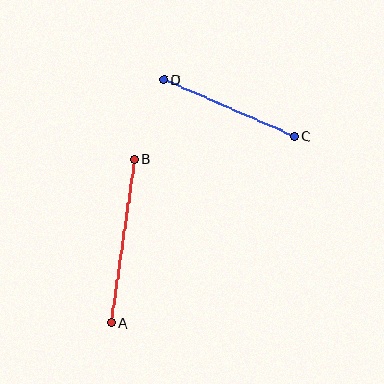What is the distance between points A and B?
The distance is approximately 165 pixels.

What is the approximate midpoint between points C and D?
The midpoint is at approximately (229, 108) pixels.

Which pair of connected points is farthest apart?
Points A and B are farthest apart.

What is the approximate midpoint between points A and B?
The midpoint is at approximately (123, 241) pixels.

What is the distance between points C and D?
The distance is approximately 143 pixels.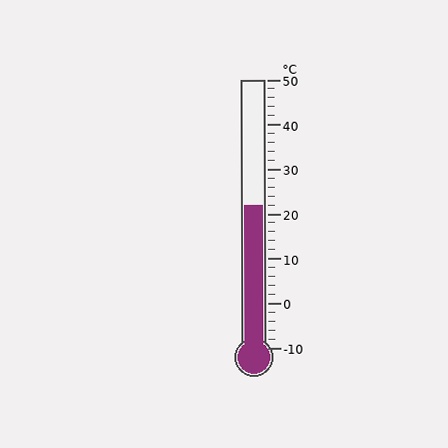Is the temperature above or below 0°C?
The temperature is above 0°C.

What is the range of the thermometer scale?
The thermometer scale ranges from -10°C to 50°C.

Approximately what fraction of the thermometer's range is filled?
The thermometer is filled to approximately 55% of its range.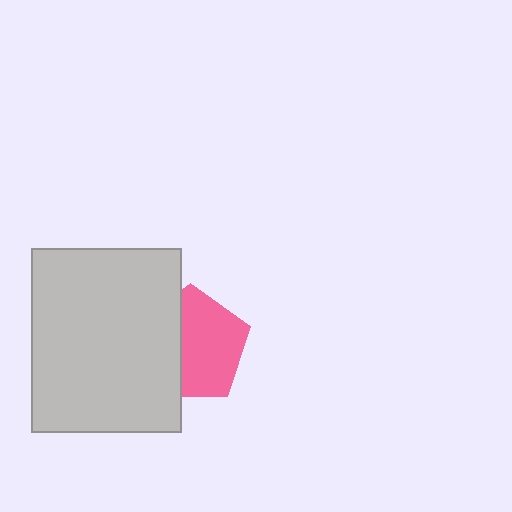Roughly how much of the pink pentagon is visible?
About half of it is visible (roughly 61%).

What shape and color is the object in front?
The object in front is a light gray rectangle.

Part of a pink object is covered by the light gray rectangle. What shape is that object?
It is a pentagon.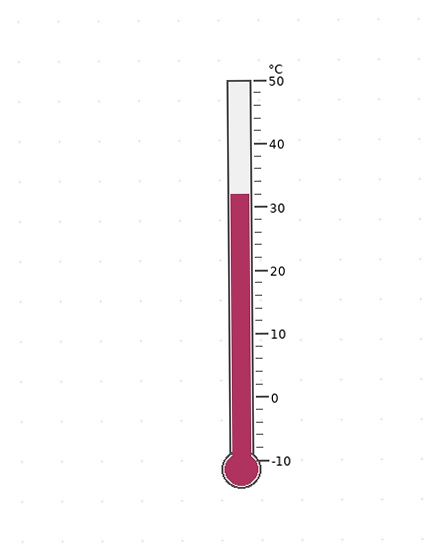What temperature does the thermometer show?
The thermometer shows approximately 32°C.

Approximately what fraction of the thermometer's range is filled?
The thermometer is filled to approximately 70% of its range.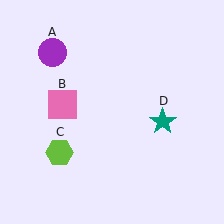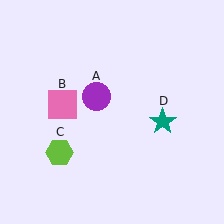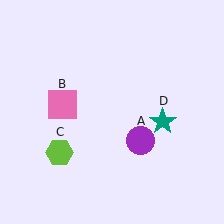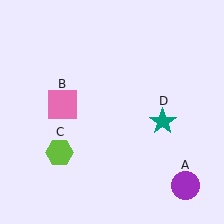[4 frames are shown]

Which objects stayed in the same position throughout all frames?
Pink square (object B) and lime hexagon (object C) and teal star (object D) remained stationary.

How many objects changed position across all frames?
1 object changed position: purple circle (object A).